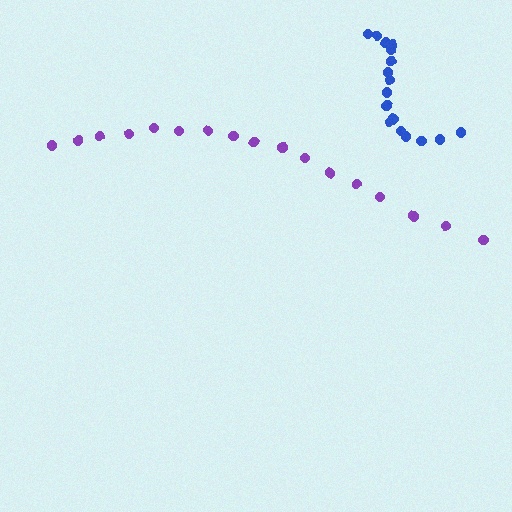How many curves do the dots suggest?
There are 2 distinct paths.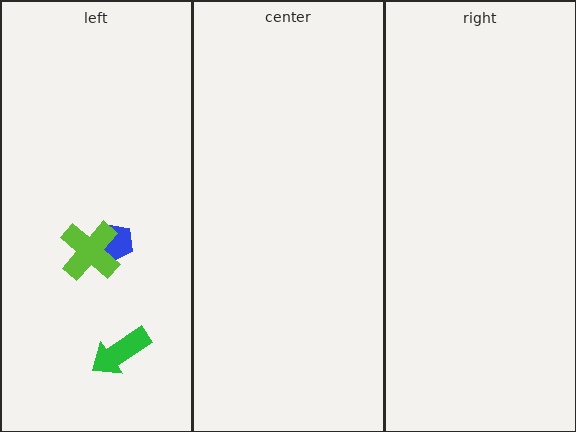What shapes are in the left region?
The blue pentagon, the lime cross, the green arrow.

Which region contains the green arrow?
The left region.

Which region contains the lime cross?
The left region.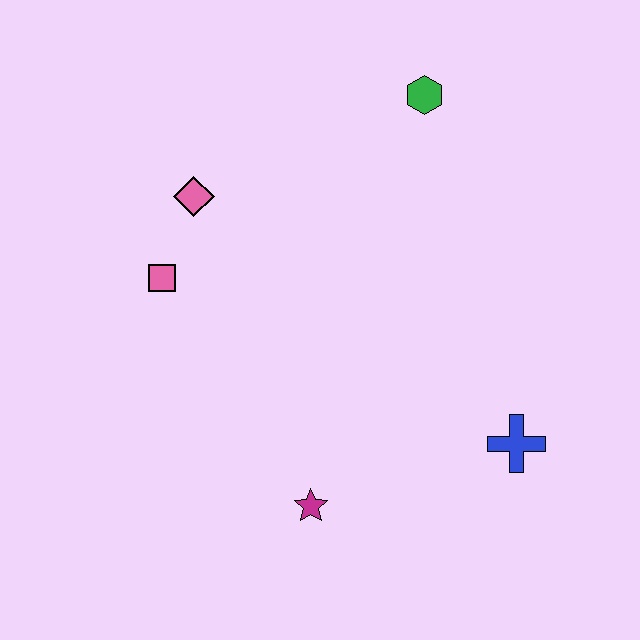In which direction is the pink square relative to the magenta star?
The pink square is above the magenta star.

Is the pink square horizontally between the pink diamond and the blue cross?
No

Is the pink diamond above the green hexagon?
No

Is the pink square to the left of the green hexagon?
Yes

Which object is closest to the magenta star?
The blue cross is closest to the magenta star.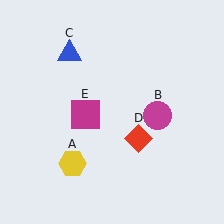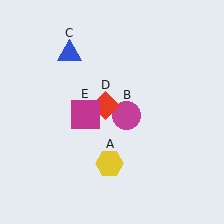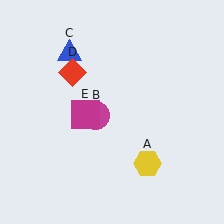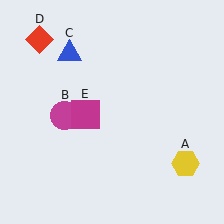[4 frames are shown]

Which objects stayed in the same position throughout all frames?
Blue triangle (object C) and magenta square (object E) remained stationary.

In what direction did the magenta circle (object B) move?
The magenta circle (object B) moved left.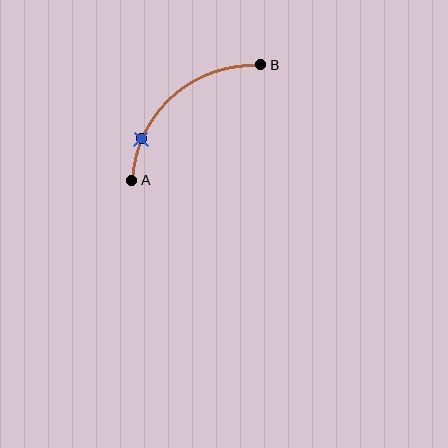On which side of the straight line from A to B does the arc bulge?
The arc bulges above and to the left of the straight line connecting A and B.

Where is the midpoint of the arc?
The arc midpoint is the point on the curve farthest from the straight line joining A and B. It sits above and to the left of that line.